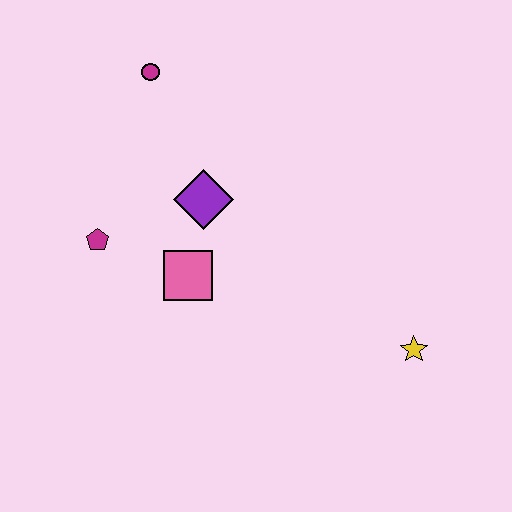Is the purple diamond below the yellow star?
No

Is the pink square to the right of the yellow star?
No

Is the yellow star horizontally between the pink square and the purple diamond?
No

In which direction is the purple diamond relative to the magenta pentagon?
The purple diamond is to the right of the magenta pentagon.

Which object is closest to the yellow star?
The pink square is closest to the yellow star.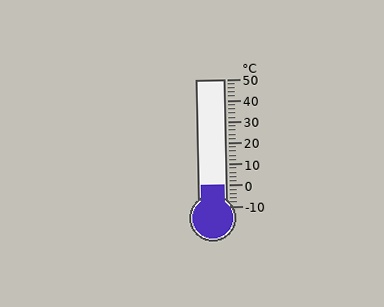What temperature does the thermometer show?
The thermometer shows approximately 0°C.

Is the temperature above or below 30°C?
The temperature is below 30°C.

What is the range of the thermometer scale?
The thermometer scale ranges from -10°C to 50°C.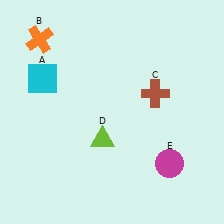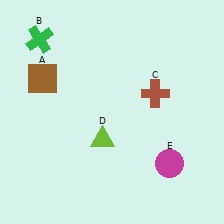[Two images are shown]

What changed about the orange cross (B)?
In Image 1, B is orange. In Image 2, it changed to green.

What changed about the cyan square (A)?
In Image 1, A is cyan. In Image 2, it changed to brown.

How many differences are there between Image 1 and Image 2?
There are 2 differences between the two images.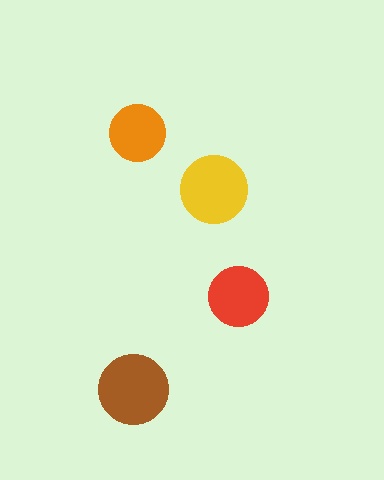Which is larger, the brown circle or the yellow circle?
The brown one.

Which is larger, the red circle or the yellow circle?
The yellow one.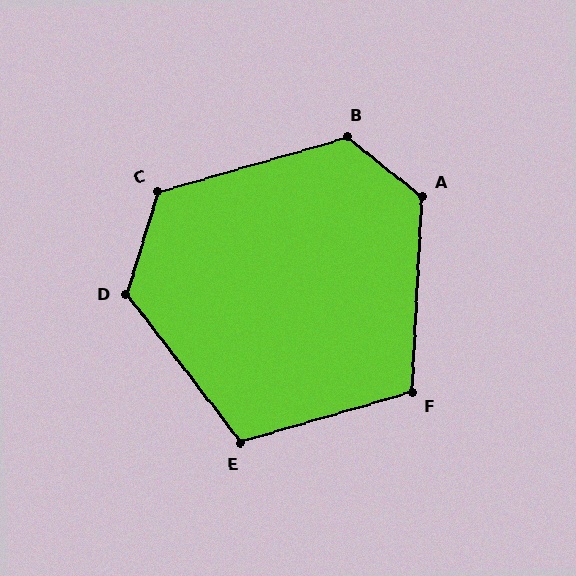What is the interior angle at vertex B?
Approximately 125 degrees (obtuse).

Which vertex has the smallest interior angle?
F, at approximately 109 degrees.